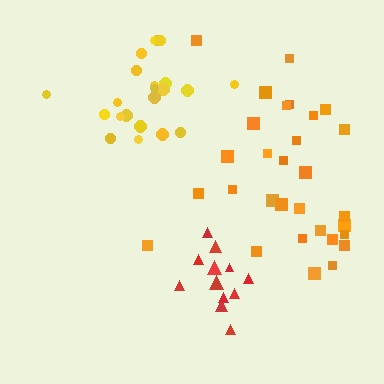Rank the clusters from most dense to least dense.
red, yellow, orange.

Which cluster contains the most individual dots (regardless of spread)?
Orange (30).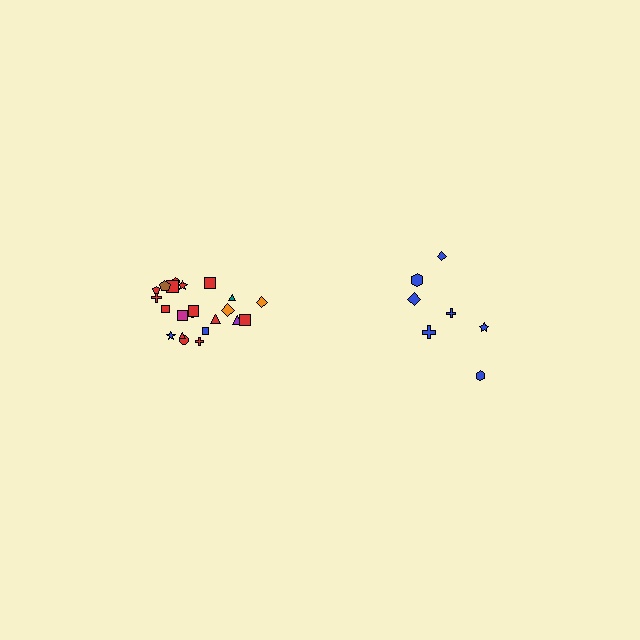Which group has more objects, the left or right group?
The left group.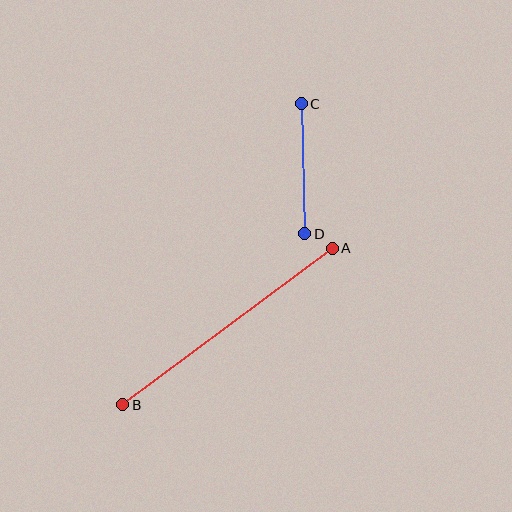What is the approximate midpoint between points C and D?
The midpoint is at approximately (303, 169) pixels.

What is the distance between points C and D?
The distance is approximately 130 pixels.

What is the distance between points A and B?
The distance is approximately 261 pixels.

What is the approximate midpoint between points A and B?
The midpoint is at approximately (227, 326) pixels.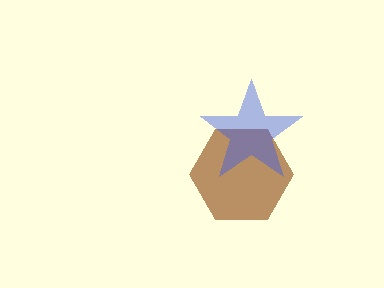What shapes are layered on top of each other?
The layered shapes are: a brown hexagon, a blue star.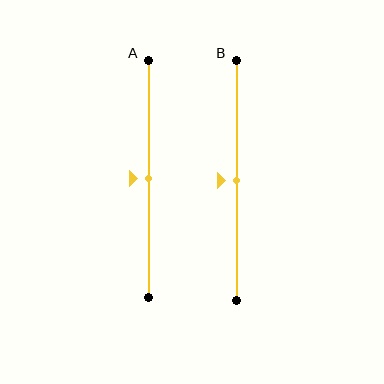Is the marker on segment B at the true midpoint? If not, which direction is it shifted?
Yes, the marker on segment B is at the true midpoint.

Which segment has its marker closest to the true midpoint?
Segment A has its marker closest to the true midpoint.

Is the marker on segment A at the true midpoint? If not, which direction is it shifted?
Yes, the marker on segment A is at the true midpoint.